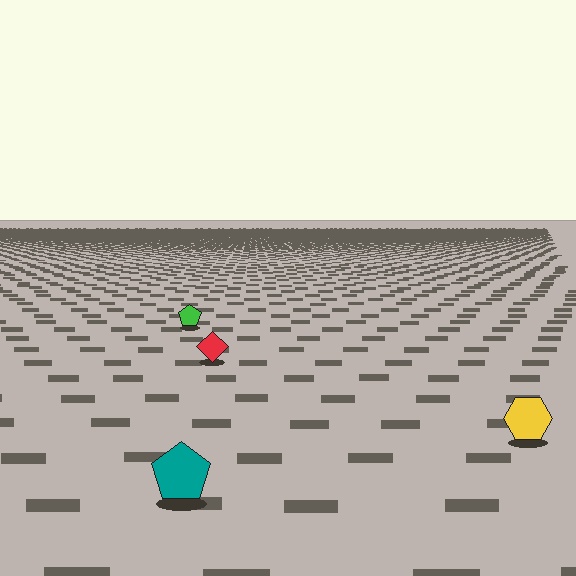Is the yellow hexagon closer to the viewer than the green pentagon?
Yes. The yellow hexagon is closer — you can tell from the texture gradient: the ground texture is coarser near it.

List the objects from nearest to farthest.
From nearest to farthest: the teal pentagon, the yellow hexagon, the red diamond, the green pentagon.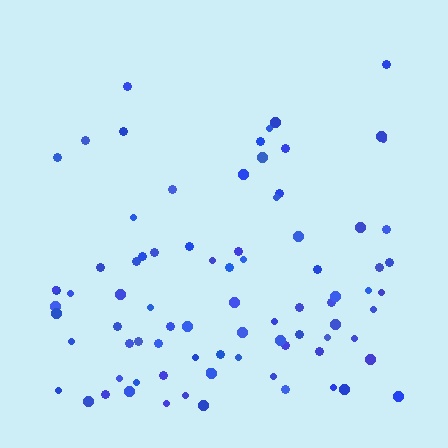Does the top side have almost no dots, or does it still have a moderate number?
Still a moderate number, just noticeably fewer than the bottom.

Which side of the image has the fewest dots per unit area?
The top.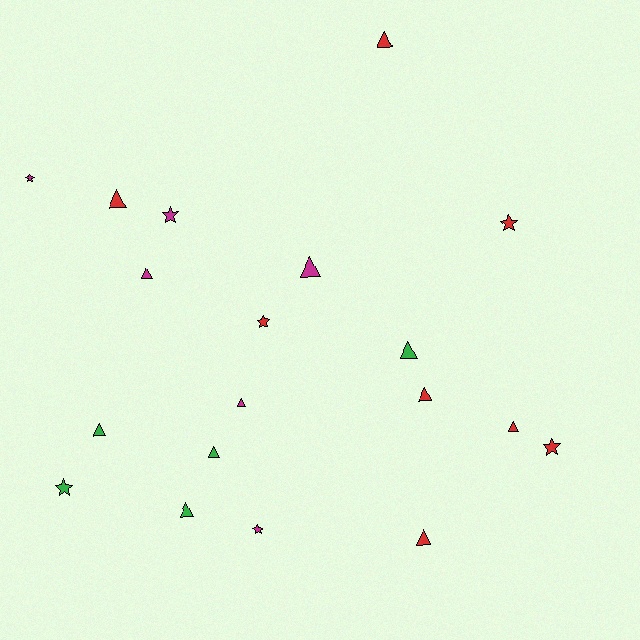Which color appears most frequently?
Red, with 8 objects.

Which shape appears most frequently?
Triangle, with 12 objects.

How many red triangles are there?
There are 5 red triangles.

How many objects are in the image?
There are 19 objects.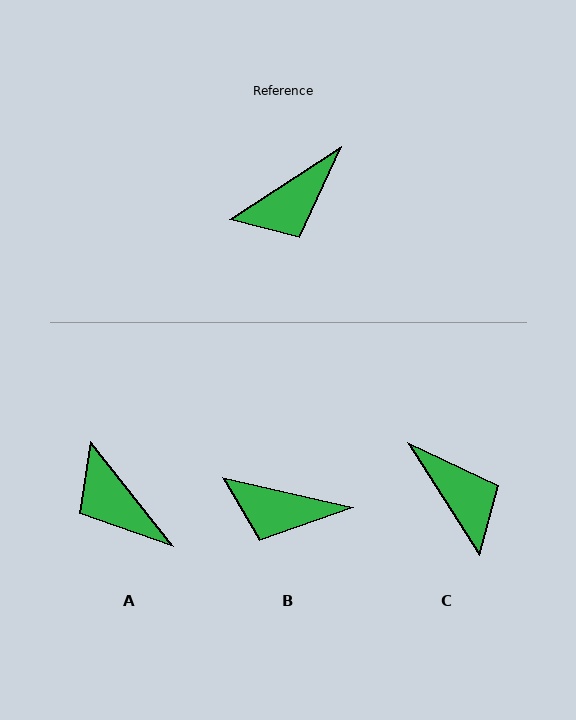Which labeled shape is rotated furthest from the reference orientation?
C, about 89 degrees away.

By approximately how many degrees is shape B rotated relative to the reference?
Approximately 46 degrees clockwise.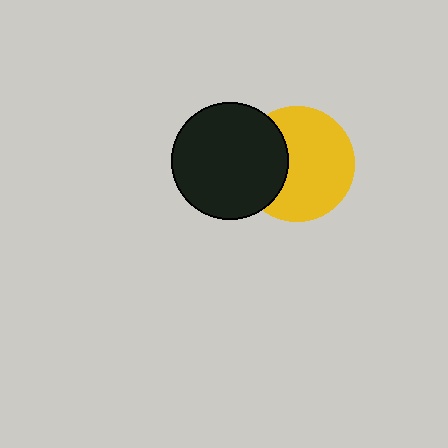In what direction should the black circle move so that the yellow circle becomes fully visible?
The black circle should move left. That is the shortest direction to clear the overlap and leave the yellow circle fully visible.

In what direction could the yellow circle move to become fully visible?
The yellow circle could move right. That would shift it out from behind the black circle entirely.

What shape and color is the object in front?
The object in front is a black circle.